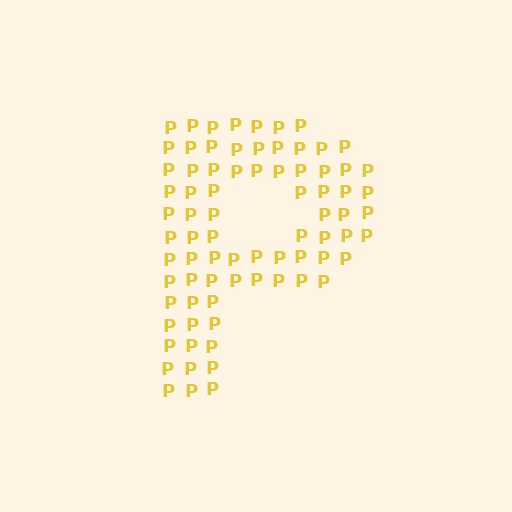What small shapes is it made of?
It is made of small letter P's.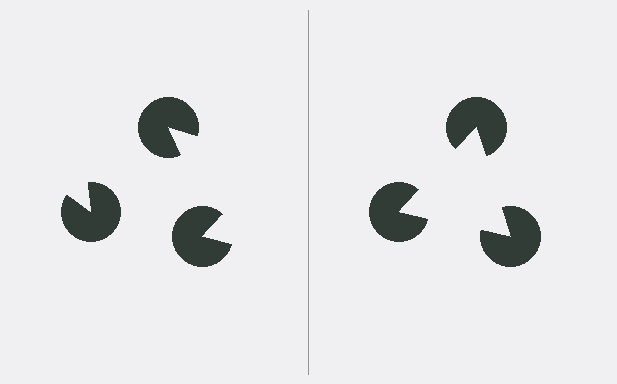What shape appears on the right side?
An illusory triangle.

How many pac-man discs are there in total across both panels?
6 — 3 on each side.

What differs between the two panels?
The pac-man discs are positioned identically on both sides; only the wedge orientations differ. On the right they align to a triangle; on the left they are misaligned.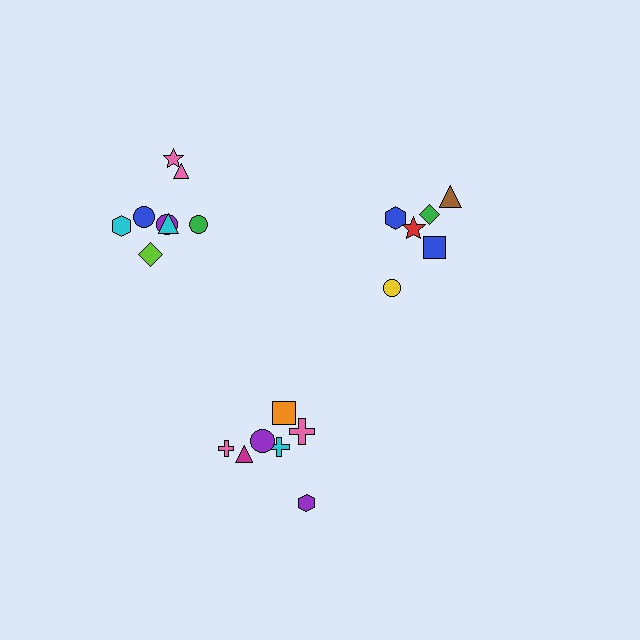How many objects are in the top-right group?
There are 6 objects.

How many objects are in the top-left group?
There are 8 objects.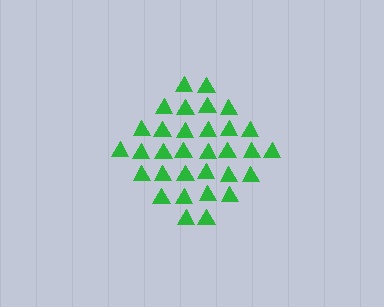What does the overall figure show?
The overall figure shows a diamond.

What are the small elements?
The small elements are triangles.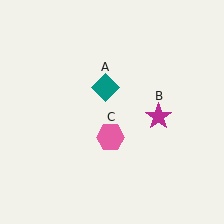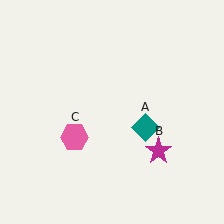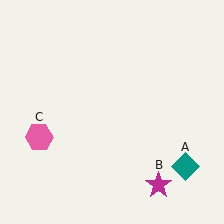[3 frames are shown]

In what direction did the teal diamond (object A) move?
The teal diamond (object A) moved down and to the right.